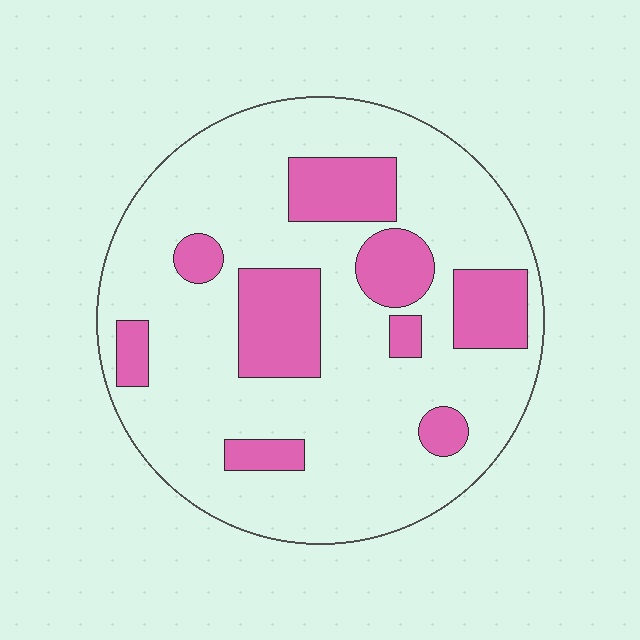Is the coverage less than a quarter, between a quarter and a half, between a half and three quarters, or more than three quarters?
Less than a quarter.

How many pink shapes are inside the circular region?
9.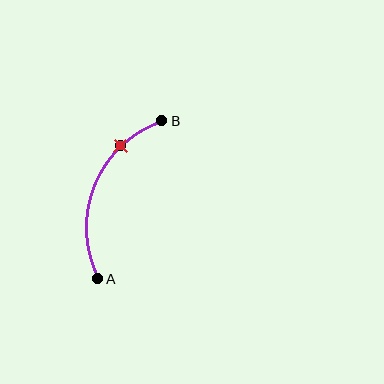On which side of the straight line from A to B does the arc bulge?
The arc bulges to the left of the straight line connecting A and B.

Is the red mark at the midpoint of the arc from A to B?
No. The red mark lies on the arc but is closer to endpoint B. The arc midpoint would be at the point on the curve equidistant along the arc from both A and B.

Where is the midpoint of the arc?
The arc midpoint is the point on the curve farthest from the straight line joining A and B. It sits to the left of that line.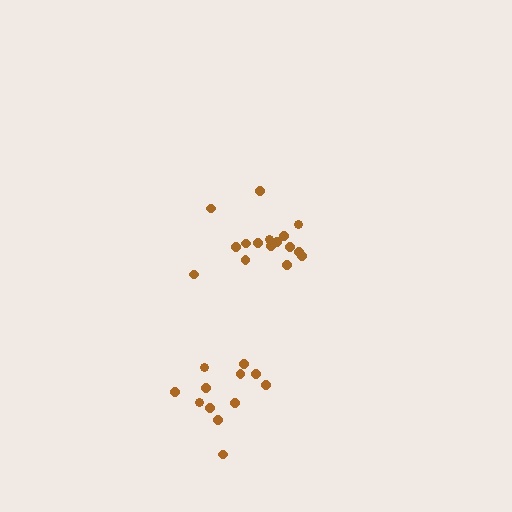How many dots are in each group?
Group 1: 16 dots, Group 2: 12 dots (28 total).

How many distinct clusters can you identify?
There are 2 distinct clusters.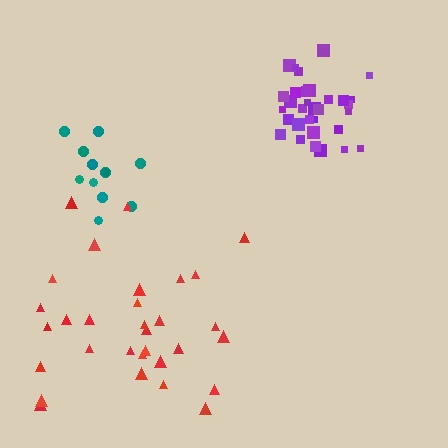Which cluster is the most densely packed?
Purple.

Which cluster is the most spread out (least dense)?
Red.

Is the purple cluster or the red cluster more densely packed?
Purple.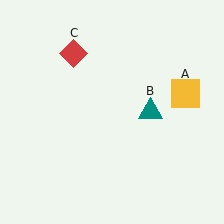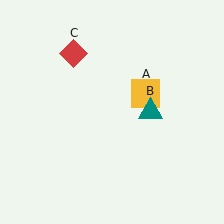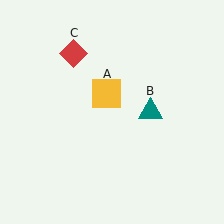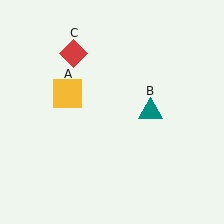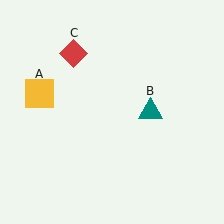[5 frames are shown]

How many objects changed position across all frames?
1 object changed position: yellow square (object A).